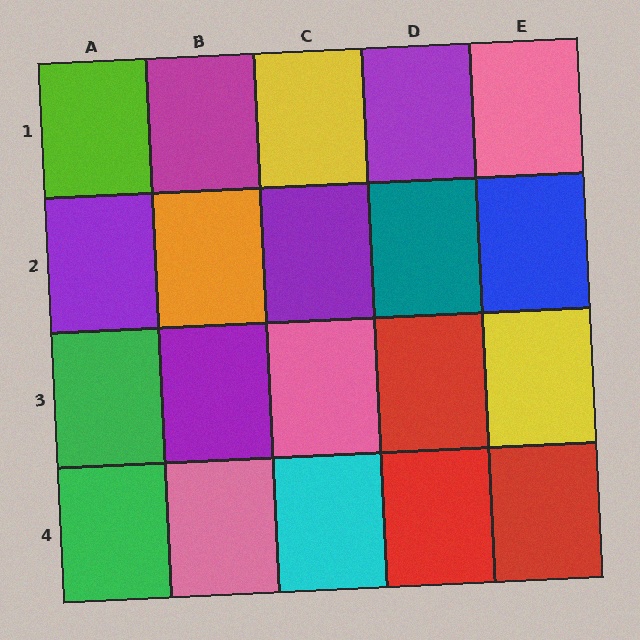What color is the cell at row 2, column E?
Blue.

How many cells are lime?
1 cell is lime.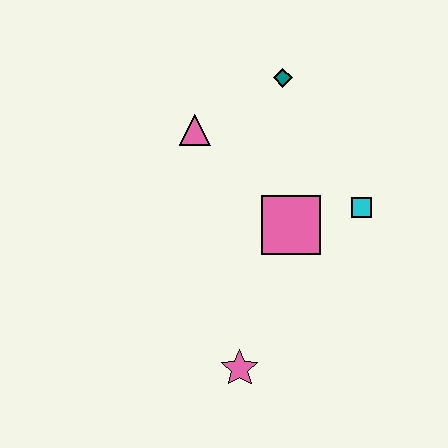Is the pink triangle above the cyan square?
Yes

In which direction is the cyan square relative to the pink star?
The cyan square is above the pink star.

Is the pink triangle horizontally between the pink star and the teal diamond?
No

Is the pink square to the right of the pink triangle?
Yes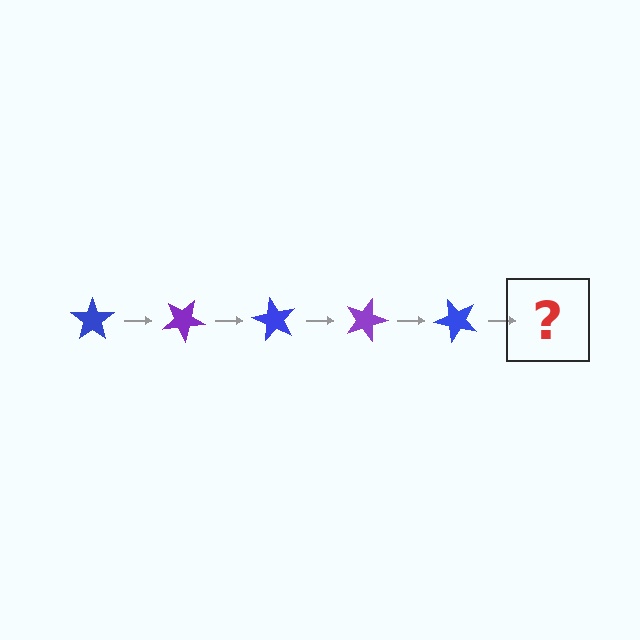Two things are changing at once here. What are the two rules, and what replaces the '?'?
The two rules are that it rotates 30 degrees each step and the color cycles through blue and purple. The '?' should be a purple star, rotated 150 degrees from the start.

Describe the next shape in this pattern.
It should be a purple star, rotated 150 degrees from the start.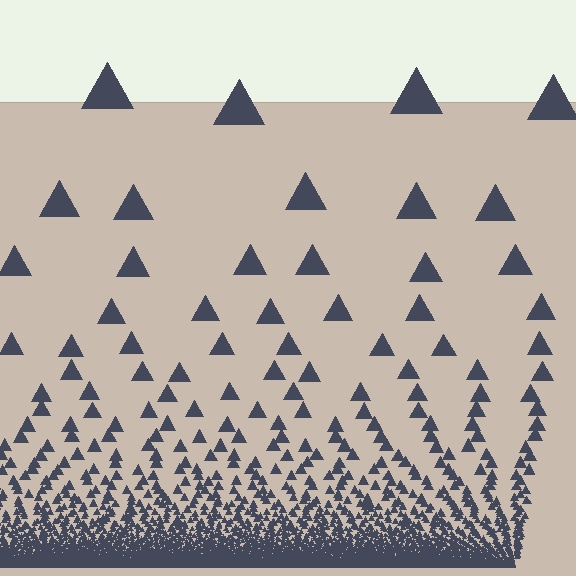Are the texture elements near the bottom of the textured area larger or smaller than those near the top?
Smaller. The gradient is inverted — elements near the bottom are smaller and denser.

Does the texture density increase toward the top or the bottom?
Density increases toward the bottom.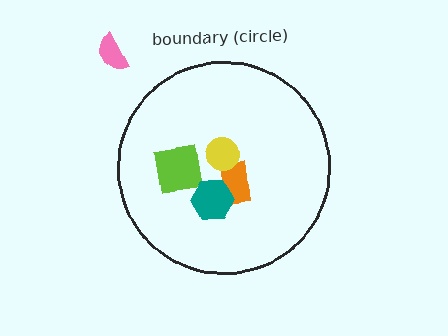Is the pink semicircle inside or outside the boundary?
Outside.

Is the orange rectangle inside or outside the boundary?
Inside.